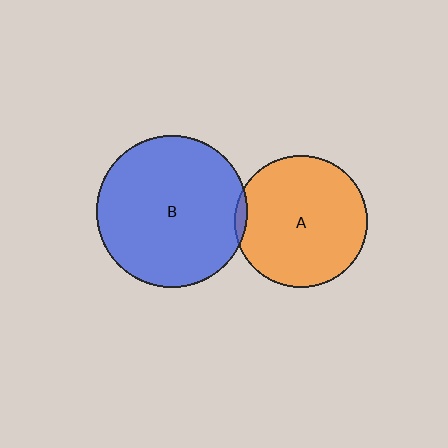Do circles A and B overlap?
Yes.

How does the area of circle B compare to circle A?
Approximately 1.3 times.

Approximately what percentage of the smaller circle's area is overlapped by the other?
Approximately 5%.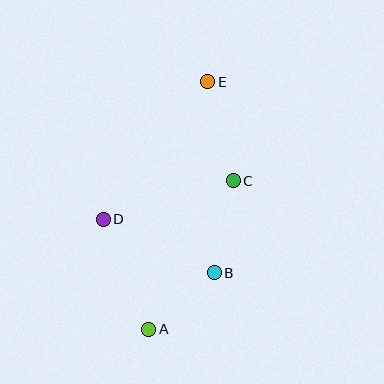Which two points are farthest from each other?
Points A and E are farthest from each other.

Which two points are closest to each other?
Points A and B are closest to each other.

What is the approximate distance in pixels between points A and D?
The distance between A and D is approximately 119 pixels.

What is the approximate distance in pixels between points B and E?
The distance between B and E is approximately 191 pixels.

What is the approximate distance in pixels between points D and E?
The distance between D and E is approximately 173 pixels.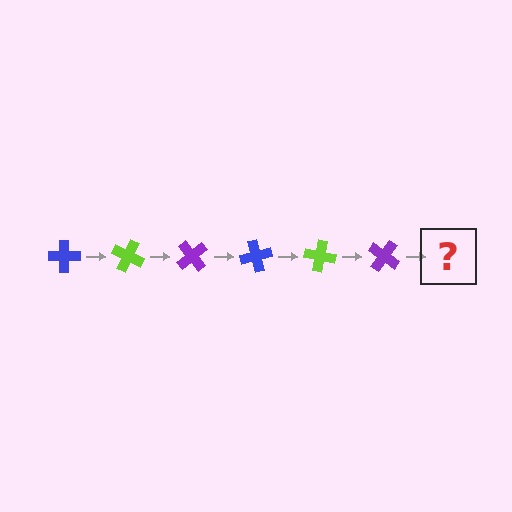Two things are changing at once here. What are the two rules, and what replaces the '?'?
The two rules are that it rotates 25 degrees each step and the color cycles through blue, lime, and purple. The '?' should be a blue cross, rotated 150 degrees from the start.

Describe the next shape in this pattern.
It should be a blue cross, rotated 150 degrees from the start.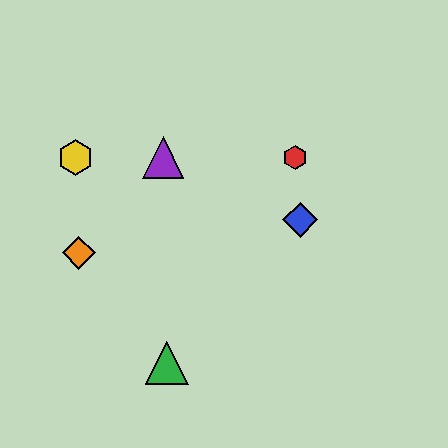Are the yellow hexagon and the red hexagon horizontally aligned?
Yes, both are at y≈157.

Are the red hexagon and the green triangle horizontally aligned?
No, the red hexagon is at y≈157 and the green triangle is at y≈363.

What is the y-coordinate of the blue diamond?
The blue diamond is at y≈220.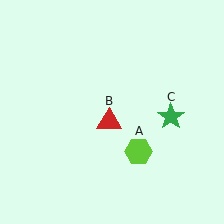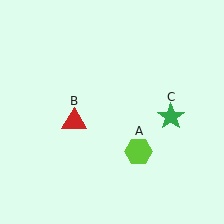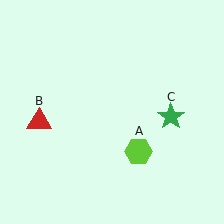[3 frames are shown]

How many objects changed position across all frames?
1 object changed position: red triangle (object B).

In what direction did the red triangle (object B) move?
The red triangle (object B) moved left.